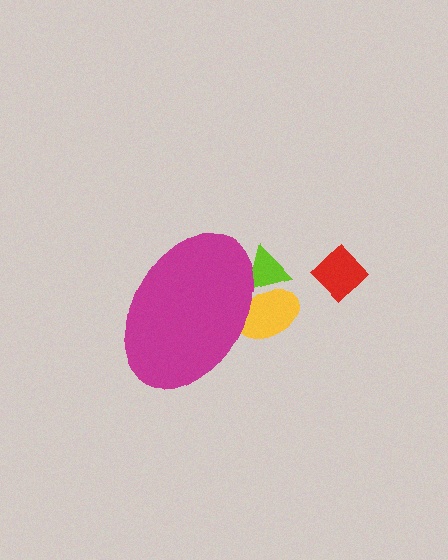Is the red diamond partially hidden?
No, the red diamond is fully visible.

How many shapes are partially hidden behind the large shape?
2 shapes are partially hidden.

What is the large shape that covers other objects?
A magenta ellipse.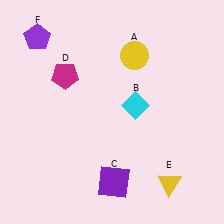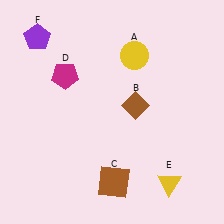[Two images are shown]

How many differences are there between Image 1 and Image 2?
There are 2 differences between the two images.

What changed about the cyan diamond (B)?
In Image 1, B is cyan. In Image 2, it changed to brown.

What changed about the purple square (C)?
In Image 1, C is purple. In Image 2, it changed to brown.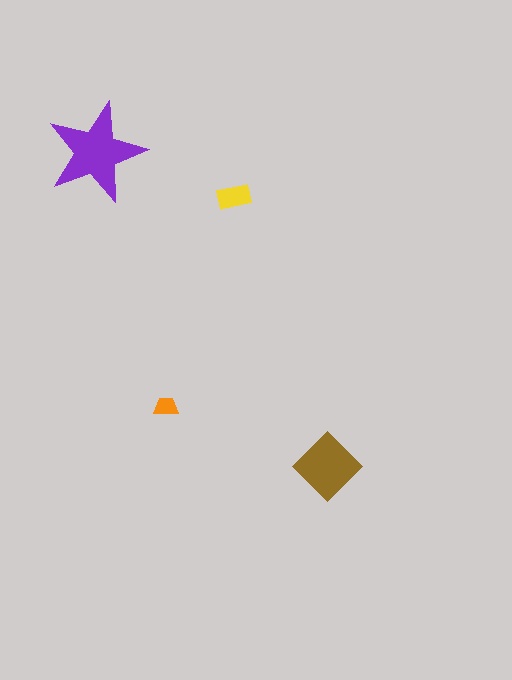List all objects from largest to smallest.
The purple star, the brown diamond, the yellow rectangle, the orange trapezoid.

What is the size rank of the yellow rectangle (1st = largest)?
3rd.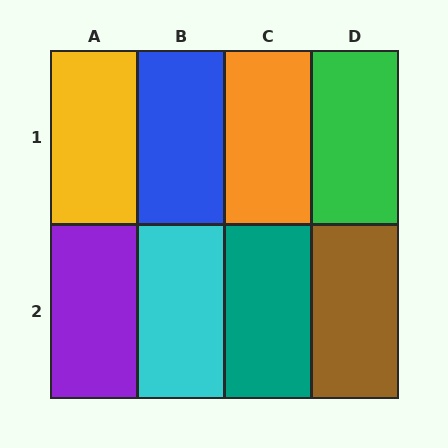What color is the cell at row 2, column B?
Cyan.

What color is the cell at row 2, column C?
Teal.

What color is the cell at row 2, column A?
Purple.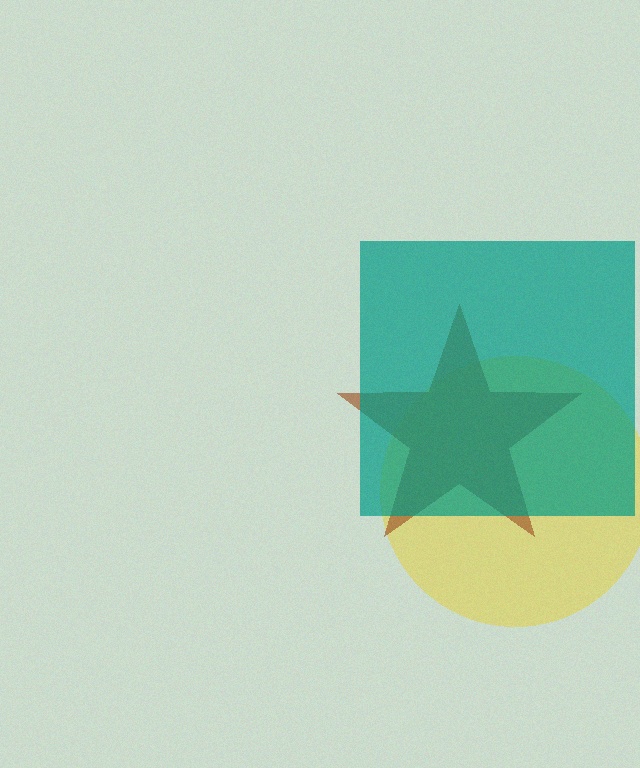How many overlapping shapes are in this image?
There are 3 overlapping shapes in the image.